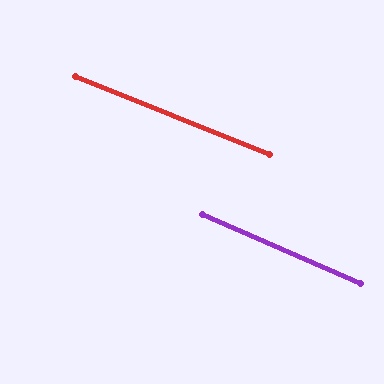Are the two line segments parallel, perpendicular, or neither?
Parallel — their directions differ by only 1.6°.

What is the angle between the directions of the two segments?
Approximately 2 degrees.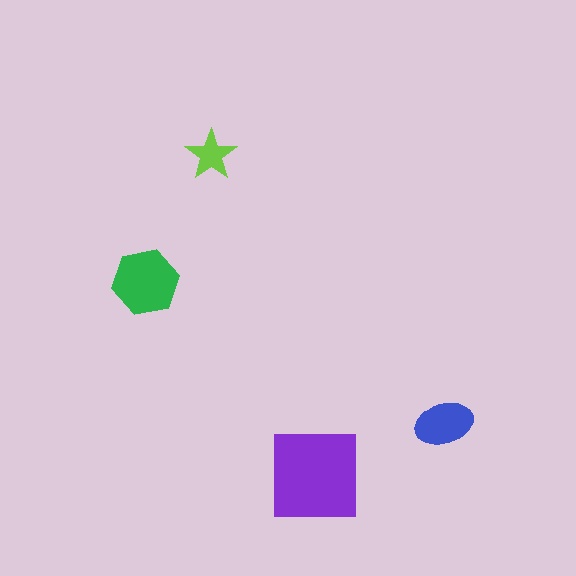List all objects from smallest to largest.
The lime star, the blue ellipse, the green hexagon, the purple square.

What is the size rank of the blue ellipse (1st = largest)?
3rd.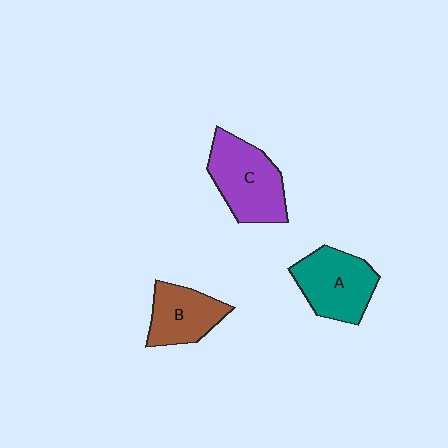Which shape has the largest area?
Shape C (purple).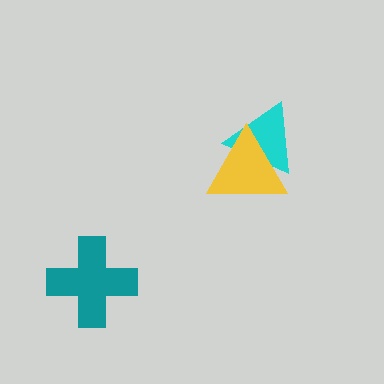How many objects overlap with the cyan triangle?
1 object overlaps with the cyan triangle.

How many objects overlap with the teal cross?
0 objects overlap with the teal cross.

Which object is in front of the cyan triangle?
The yellow triangle is in front of the cyan triangle.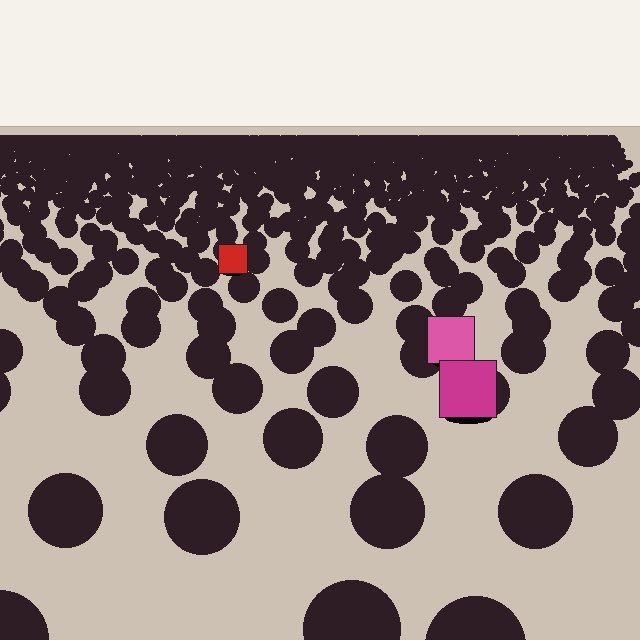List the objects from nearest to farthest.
From nearest to farthest: the magenta square, the pink square, the red square.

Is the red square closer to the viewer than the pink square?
No. The pink square is closer — you can tell from the texture gradient: the ground texture is coarser near it.